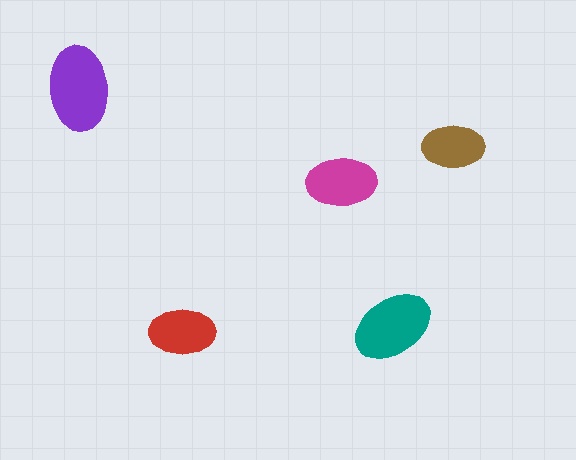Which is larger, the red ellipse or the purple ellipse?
The purple one.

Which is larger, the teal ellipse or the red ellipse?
The teal one.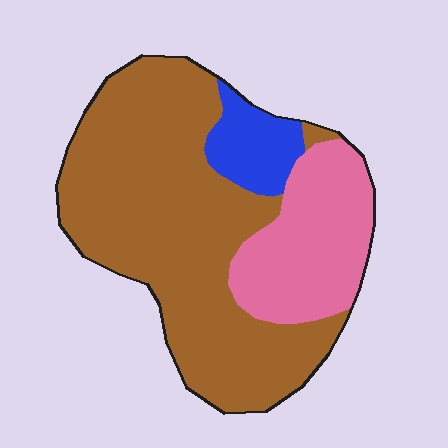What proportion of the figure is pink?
Pink takes up about one quarter (1/4) of the figure.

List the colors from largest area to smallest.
From largest to smallest: brown, pink, blue.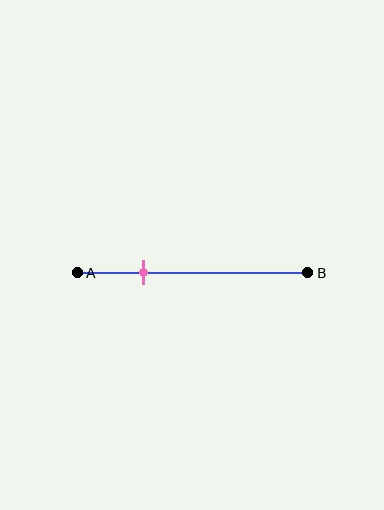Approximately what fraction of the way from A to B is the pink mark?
The pink mark is approximately 30% of the way from A to B.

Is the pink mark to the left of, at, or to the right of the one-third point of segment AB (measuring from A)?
The pink mark is to the left of the one-third point of segment AB.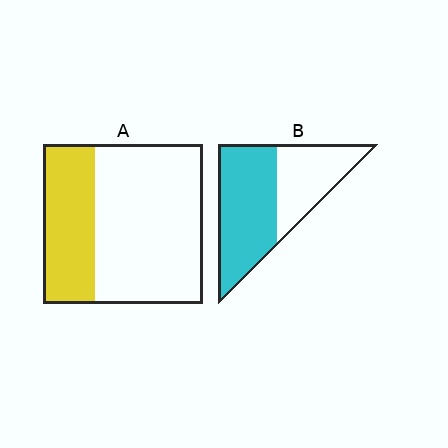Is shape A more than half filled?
No.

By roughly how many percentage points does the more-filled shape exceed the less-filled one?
By roughly 30 percentage points (B over A).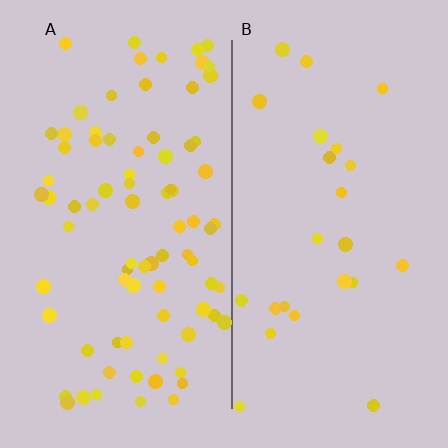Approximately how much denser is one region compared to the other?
Approximately 3.3× — region A over region B.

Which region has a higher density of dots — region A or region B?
A (the left).